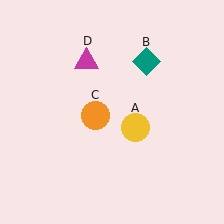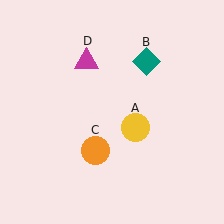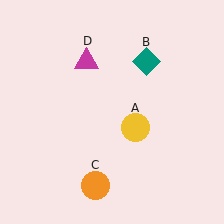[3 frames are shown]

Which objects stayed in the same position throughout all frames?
Yellow circle (object A) and teal diamond (object B) and magenta triangle (object D) remained stationary.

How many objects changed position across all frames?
1 object changed position: orange circle (object C).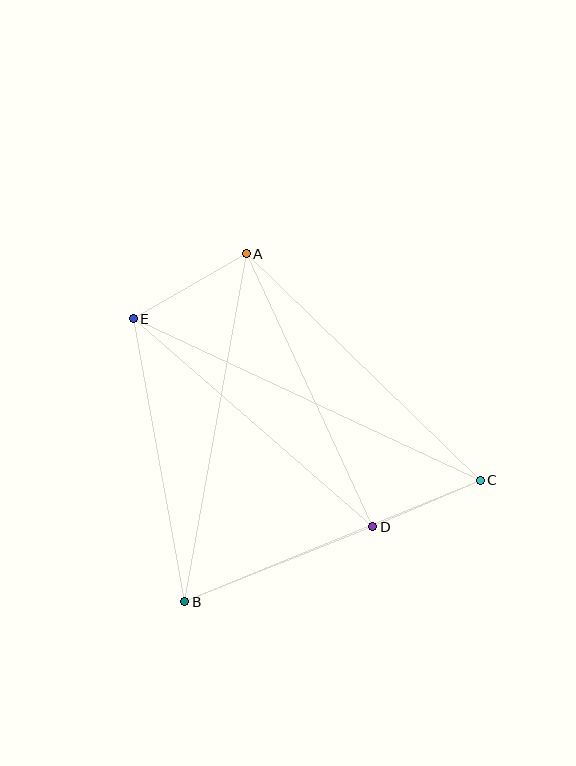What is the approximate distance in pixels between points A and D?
The distance between A and D is approximately 301 pixels.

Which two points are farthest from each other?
Points C and E are farthest from each other.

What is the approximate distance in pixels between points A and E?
The distance between A and E is approximately 130 pixels.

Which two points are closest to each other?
Points C and D are closest to each other.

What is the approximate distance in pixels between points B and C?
The distance between B and C is approximately 320 pixels.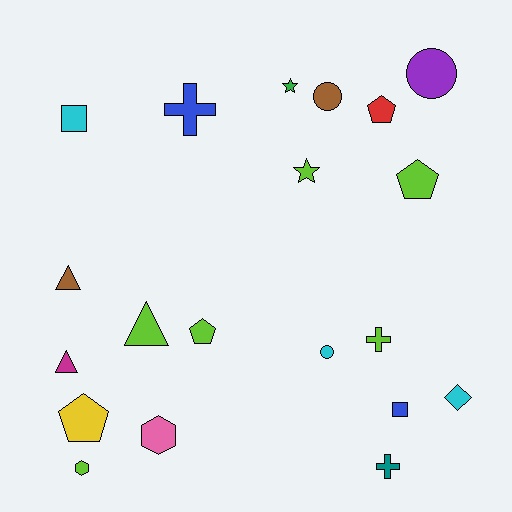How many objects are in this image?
There are 20 objects.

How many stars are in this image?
There are 2 stars.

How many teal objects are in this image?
There is 1 teal object.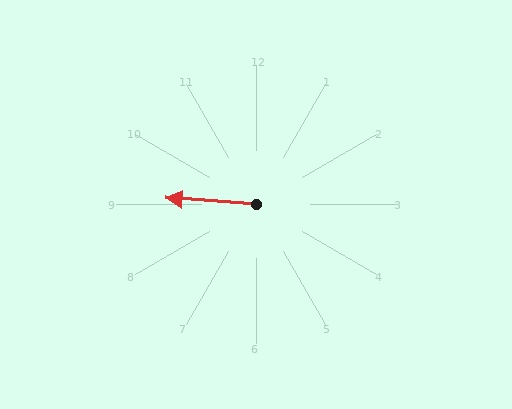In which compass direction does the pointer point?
West.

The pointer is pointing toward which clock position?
Roughly 9 o'clock.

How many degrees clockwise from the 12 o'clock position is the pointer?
Approximately 274 degrees.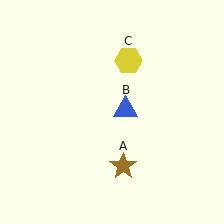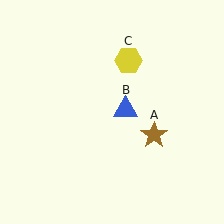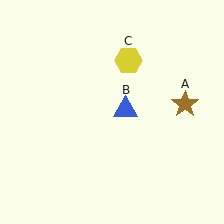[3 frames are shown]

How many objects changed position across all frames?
1 object changed position: brown star (object A).